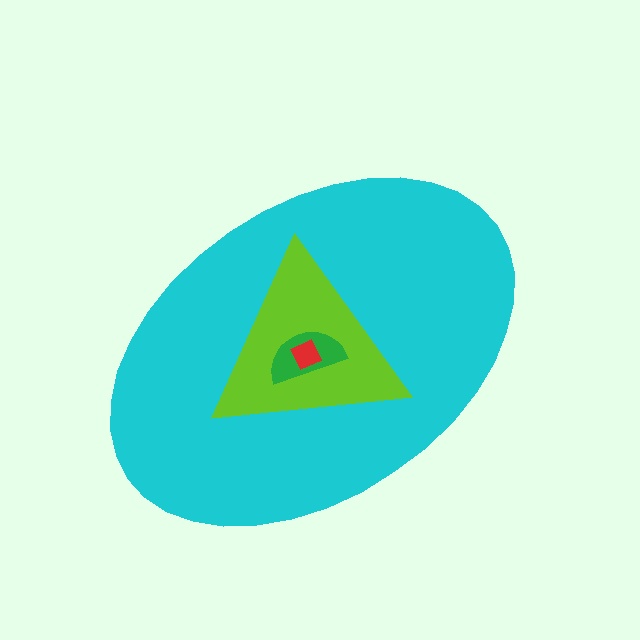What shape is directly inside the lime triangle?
The green semicircle.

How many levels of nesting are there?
4.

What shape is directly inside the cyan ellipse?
The lime triangle.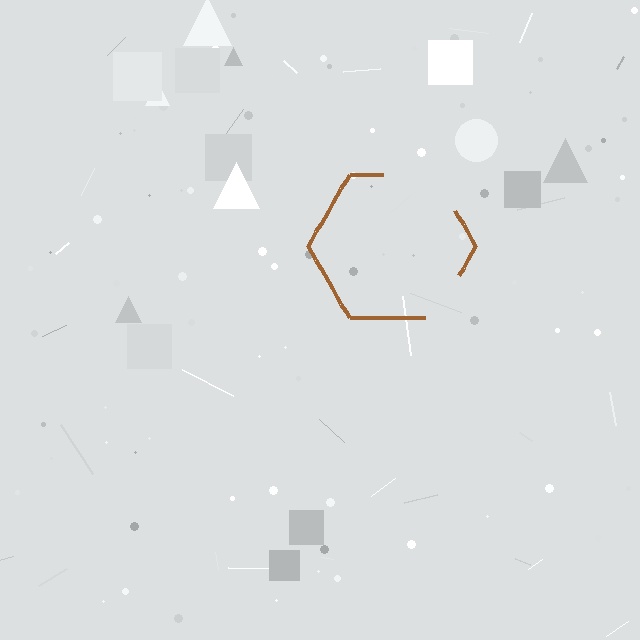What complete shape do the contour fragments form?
The contour fragments form a hexagon.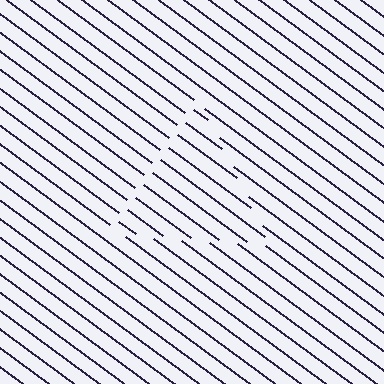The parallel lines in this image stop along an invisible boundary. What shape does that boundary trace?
An illusory triangle. The interior of the shape contains the same grating, shifted by half a period — the contour is defined by the phase discontinuity where line-ends from the inner and outer gratings abut.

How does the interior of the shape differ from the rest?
The interior of the shape contains the same grating, shifted by half a period — the contour is defined by the phase discontinuity where line-ends from the inner and outer gratings abut.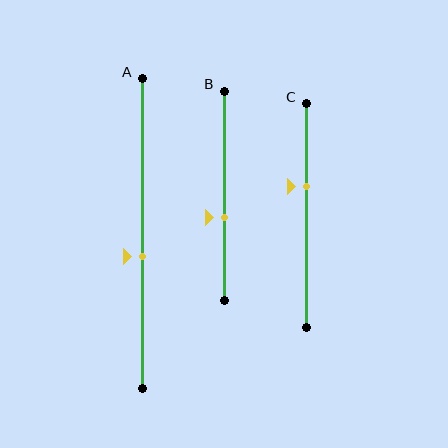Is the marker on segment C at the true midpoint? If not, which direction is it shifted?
No, the marker on segment C is shifted upward by about 13% of the segment length.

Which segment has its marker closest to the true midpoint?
Segment A has its marker closest to the true midpoint.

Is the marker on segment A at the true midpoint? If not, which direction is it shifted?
No, the marker on segment A is shifted downward by about 8% of the segment length.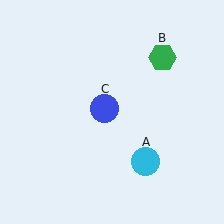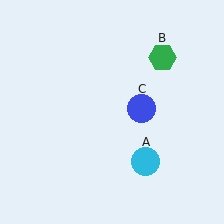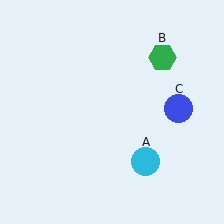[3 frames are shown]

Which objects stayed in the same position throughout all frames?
Cyan circle (object A) and green hexagon (object B) remained stationary.